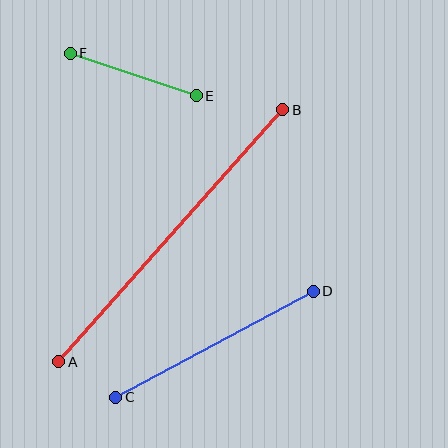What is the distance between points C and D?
The distance is approximately 224 pixels.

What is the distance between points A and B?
The distance is approximately 337 pixels.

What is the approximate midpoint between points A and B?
The midpoint is at approximately (171, 236) pixels.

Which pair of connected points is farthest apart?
Points A and B are farthest apart.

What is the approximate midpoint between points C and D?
The midpoint is at approximately (215, 344) pixels.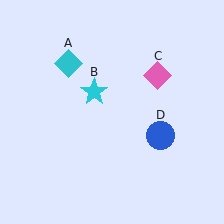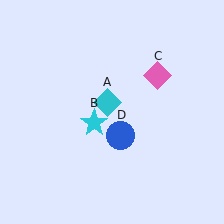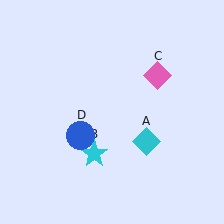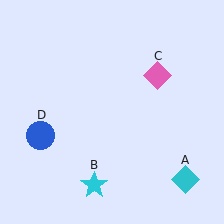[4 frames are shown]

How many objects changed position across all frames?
3 objects changed position: cyan diamond (object A), cyan star (object B), blue circle (object D).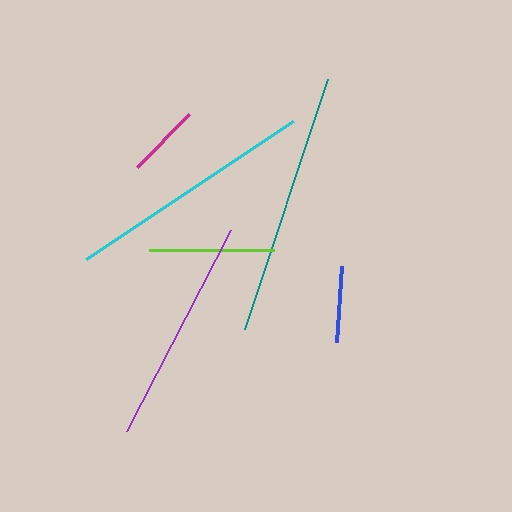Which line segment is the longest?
The teal line is the longest at approximately 263 pixels.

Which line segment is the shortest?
The magenta line is the shortest at approximately 75 pixels.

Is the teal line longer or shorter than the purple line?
The teal line is longer than the purple line.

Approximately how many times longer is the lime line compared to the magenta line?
The lime line is approximately 1.7 times the length of the magenta line.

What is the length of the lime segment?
The lime segment is approximately 124 pixels long.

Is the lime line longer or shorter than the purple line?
The purple line is longer than the lime line.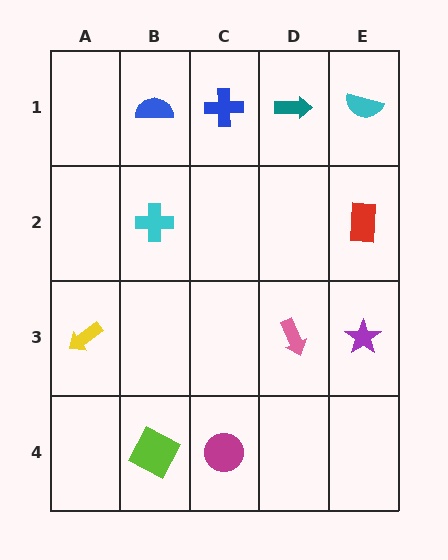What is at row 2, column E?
A red rectangle.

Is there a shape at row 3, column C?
No, that cell is empty.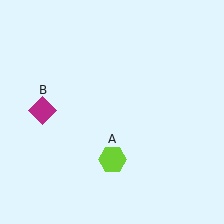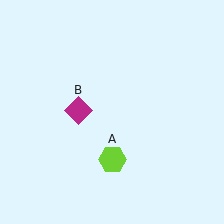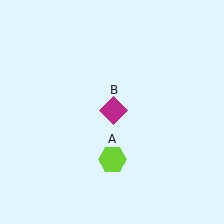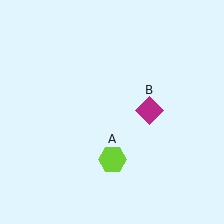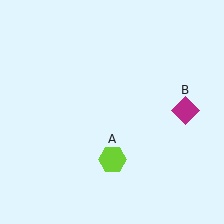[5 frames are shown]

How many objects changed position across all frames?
1 object changed position: magenta diamond (object B).